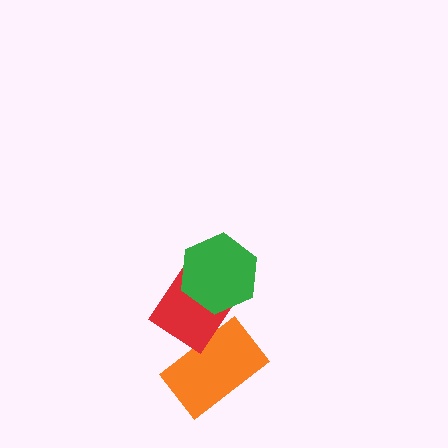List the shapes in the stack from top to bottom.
From top to bottom: the green hexagon, the red diamond, the orange rectangle.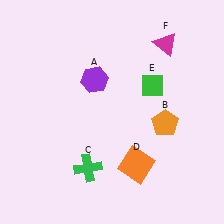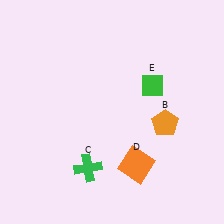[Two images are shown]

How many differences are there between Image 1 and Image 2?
There are 2 differences between the two images.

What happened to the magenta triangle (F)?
The magenta triangle (F) was removed in Image 2. It was in the top-right area of Image 1.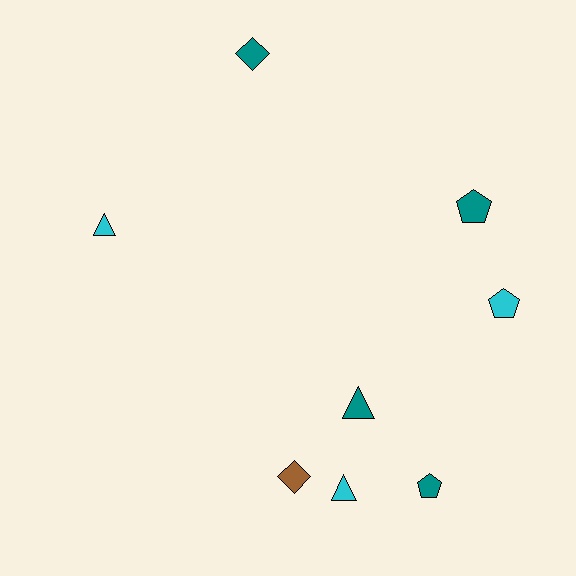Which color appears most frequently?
Teal, with 4 objects.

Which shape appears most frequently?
Pentagon, with 3 objects.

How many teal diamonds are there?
There is 1 teal diamond.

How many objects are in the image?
There are 8 objects.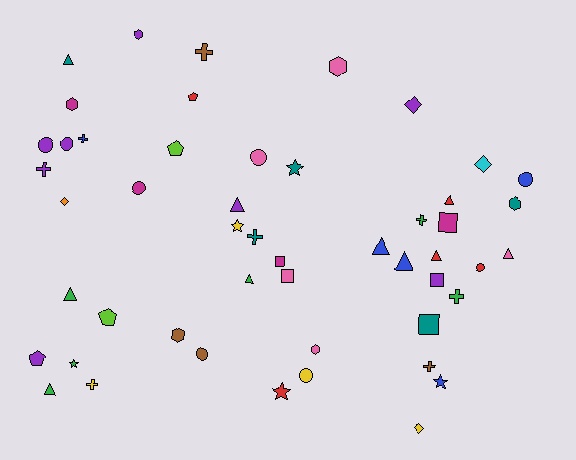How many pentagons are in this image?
There are 4 pentagons.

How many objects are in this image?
There are 50 objects.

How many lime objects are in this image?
There are 2 lime objects.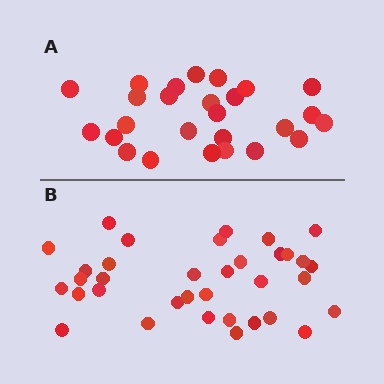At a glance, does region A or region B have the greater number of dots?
Region B (the bottom region) has more dots.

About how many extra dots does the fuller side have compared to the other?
Region B has roughly 8 or so more dots than region A.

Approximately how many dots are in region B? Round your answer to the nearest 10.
About 40 dots. (The exact count is 35, which rounds to 40.)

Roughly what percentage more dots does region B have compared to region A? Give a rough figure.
About 35% more.